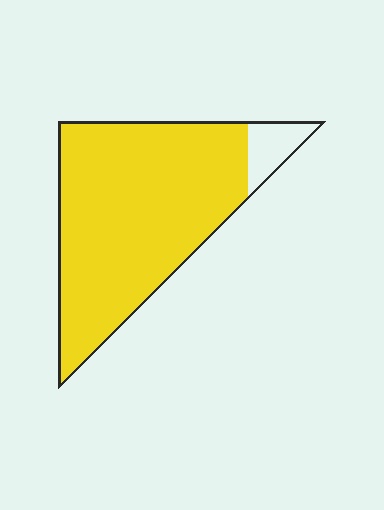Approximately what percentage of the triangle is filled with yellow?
Approximately 90%.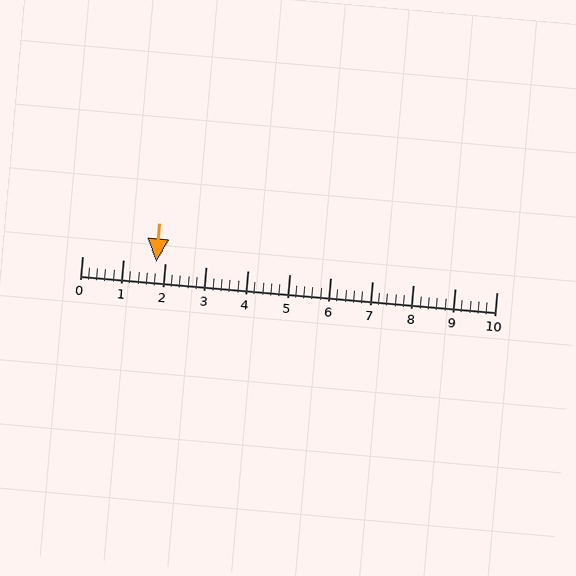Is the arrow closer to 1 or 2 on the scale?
The arrow is closer to 2.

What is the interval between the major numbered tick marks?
The major tick marks are spaced 1 units apart.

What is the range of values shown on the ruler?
The ruler shows values from 0 to 10.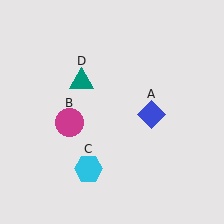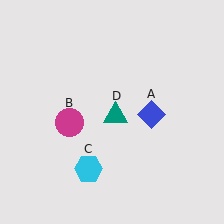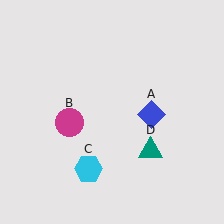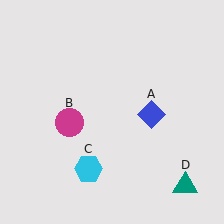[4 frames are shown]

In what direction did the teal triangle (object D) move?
The teal triangle (object D) moved down and to the right.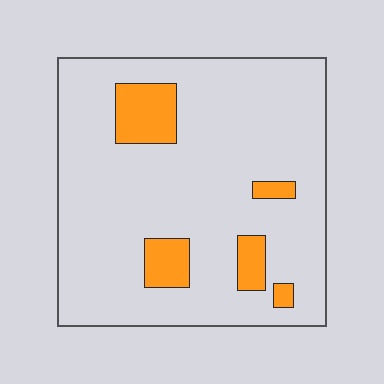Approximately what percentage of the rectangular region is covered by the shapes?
Approximately 10%.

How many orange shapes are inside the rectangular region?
5.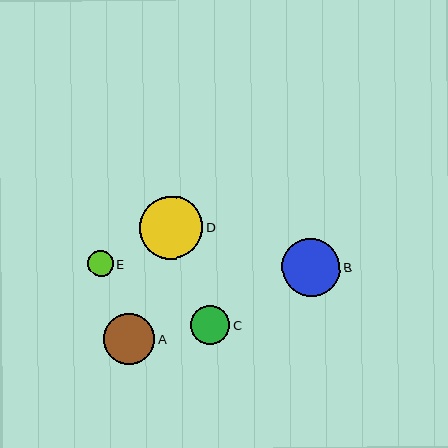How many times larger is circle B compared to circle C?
Circle B is approximately 1.5 times the size of circle C.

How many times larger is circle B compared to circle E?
Circle B is approximately 2.3 times the size of circle E.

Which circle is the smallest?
Circle E is the smallest with a size of approximately 26 pixels.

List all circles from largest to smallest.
From largest to smallest: D, B, A, C, E.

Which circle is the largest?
Circle D is the largest with a size of approximately 63 pixels.